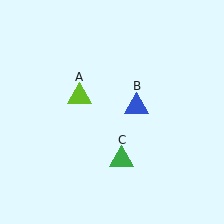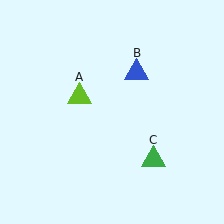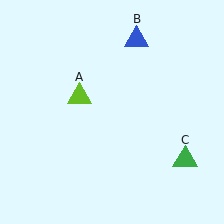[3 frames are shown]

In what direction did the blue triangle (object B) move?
The blue triangle (object B) moved up.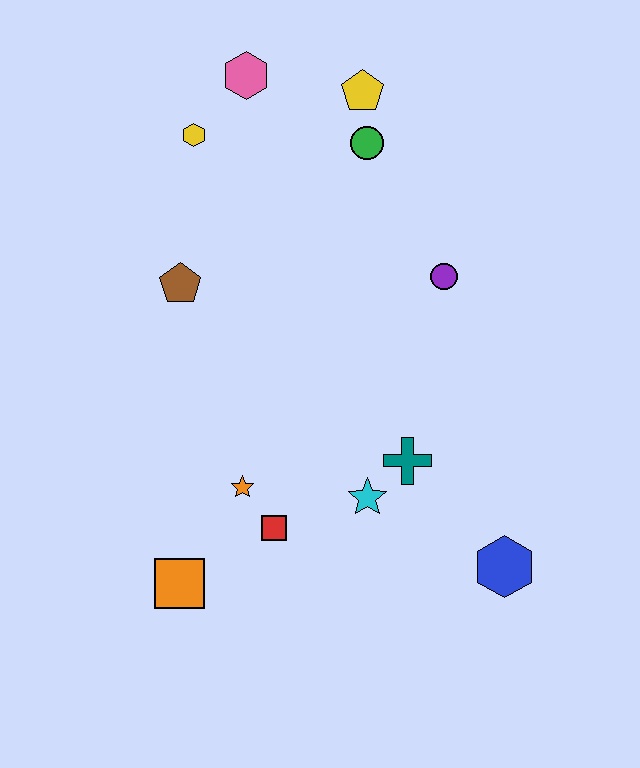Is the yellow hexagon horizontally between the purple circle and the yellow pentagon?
No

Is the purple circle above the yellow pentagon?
No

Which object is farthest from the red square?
The pink hexagon is farthest from the red square.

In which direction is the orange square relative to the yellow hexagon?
The orange square is below the yellow hexagon.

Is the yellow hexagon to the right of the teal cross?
No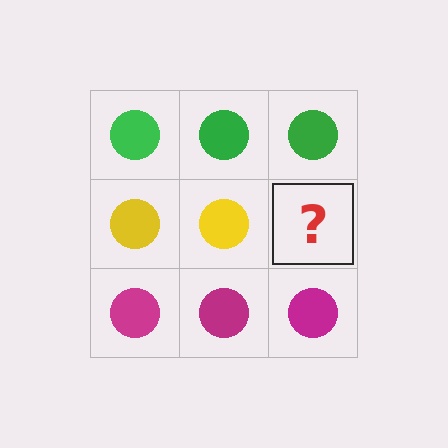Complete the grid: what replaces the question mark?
The question mark should be replaced with a yellow circle.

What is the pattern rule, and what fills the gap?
The rule is that each row has a consistent color. The gap should be filled with a yellow circle.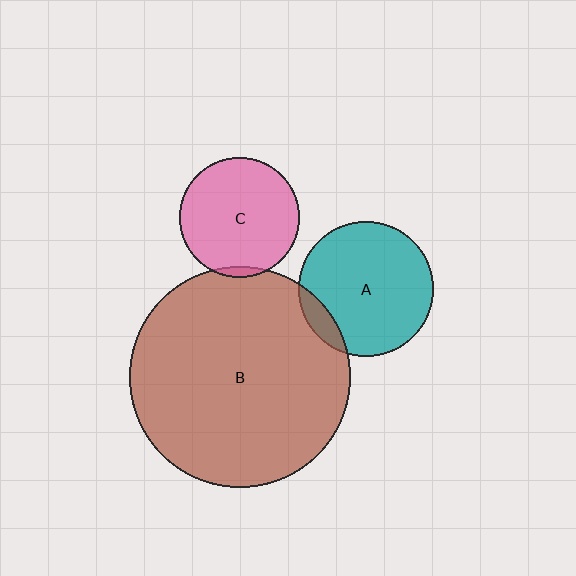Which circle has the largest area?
Circle B (brown).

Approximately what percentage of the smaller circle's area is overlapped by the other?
Approximately 5%.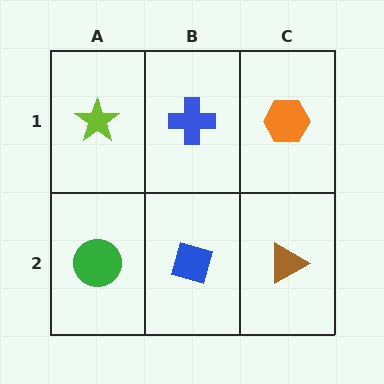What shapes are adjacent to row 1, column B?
A blue diamond (row 2, column B), a lime star (row 1, column A), an orange hexagon (row 1, column C).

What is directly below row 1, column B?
A blue diamond.